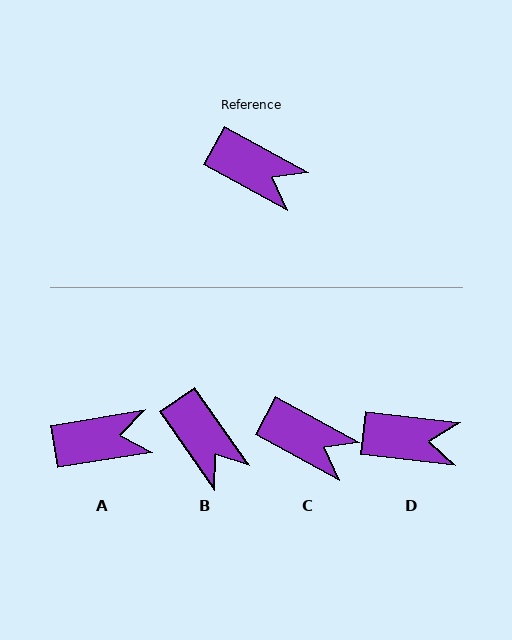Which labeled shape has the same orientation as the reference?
C.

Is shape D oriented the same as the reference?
No, it is off by about 22 degrees.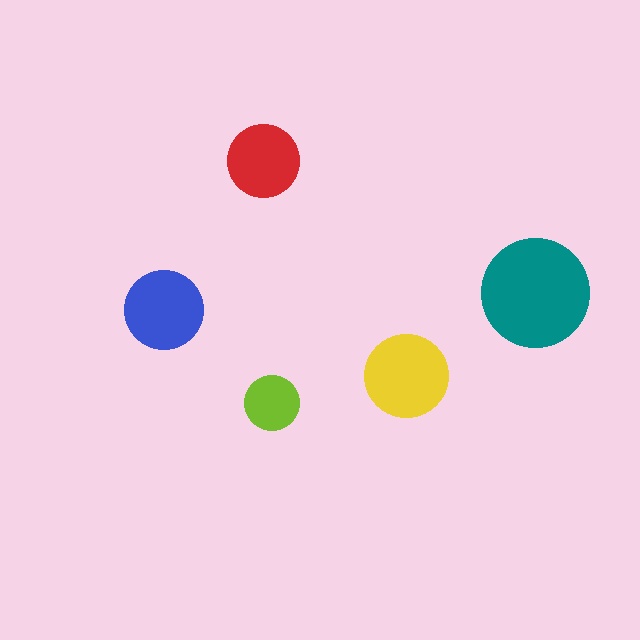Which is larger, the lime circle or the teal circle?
The teal one.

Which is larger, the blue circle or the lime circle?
The blue one.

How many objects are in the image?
There are 5 objects in the image.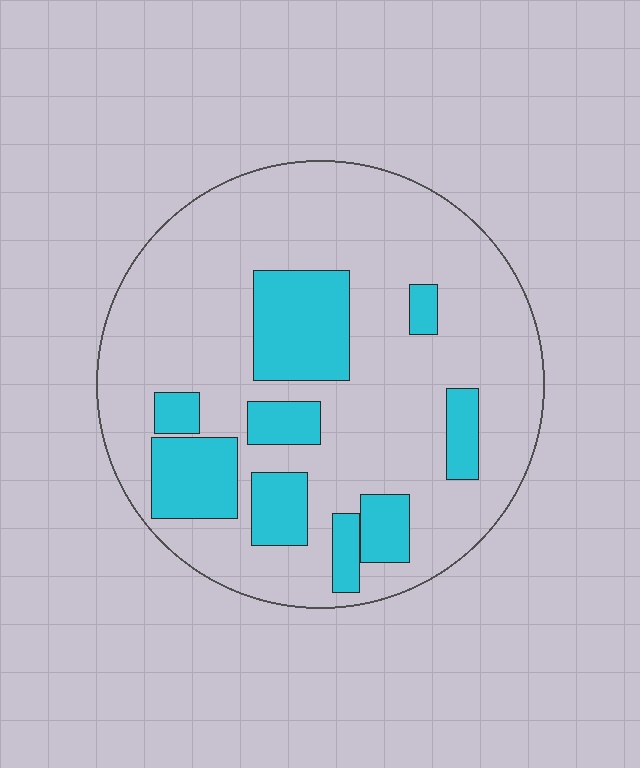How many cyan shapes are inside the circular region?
9.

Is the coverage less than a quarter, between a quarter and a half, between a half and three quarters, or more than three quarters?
Less than a quarter.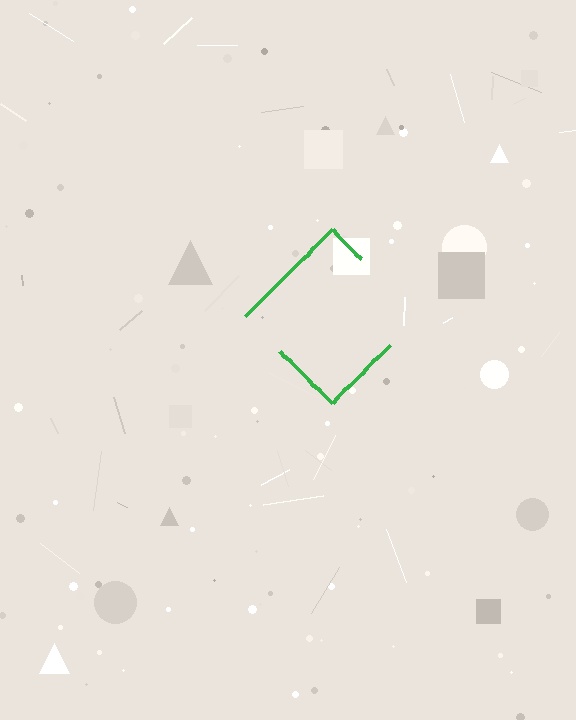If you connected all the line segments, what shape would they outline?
They would outline a diamond.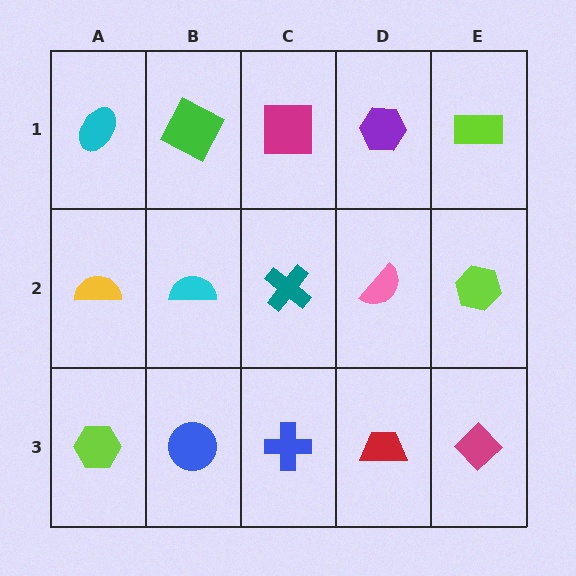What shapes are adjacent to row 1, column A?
A yellow semicircle (row 2, column A), a green square (row 1, column B).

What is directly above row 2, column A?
A cyan ellipse.